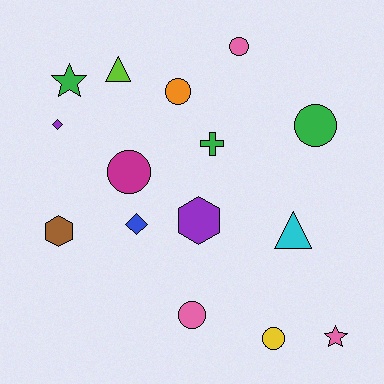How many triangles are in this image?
There are 2 triangles.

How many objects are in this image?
There are 15 objects.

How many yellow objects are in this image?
There is 1 yellow object.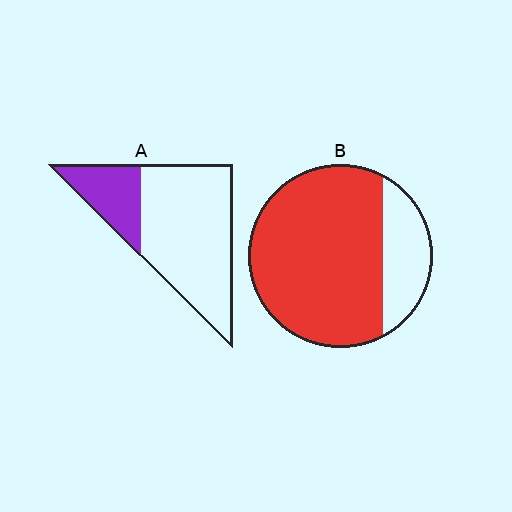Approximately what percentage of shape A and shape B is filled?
A is approximately 25% and B is approximately 80%.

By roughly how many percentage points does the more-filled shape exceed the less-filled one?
By roughly 55 percentage points (B over A).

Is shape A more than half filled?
No.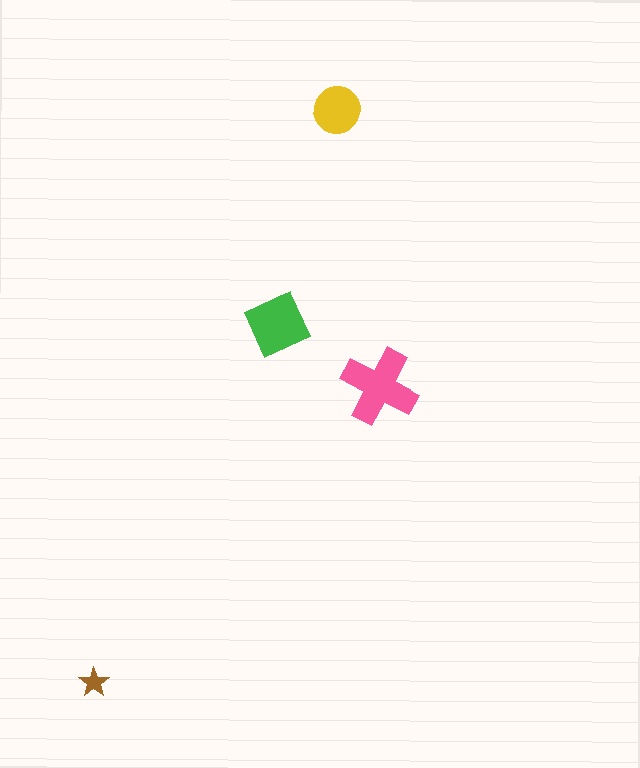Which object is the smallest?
The brown star.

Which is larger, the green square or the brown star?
The green square.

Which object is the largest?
The pink cross.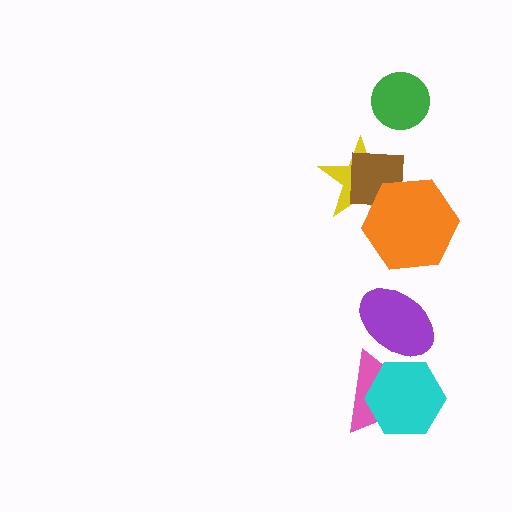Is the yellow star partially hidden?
Yes, it is partially covered by another shape.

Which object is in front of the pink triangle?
The cyan hexagon is in front of the pink triangle.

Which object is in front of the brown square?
The orange hexagon is in front of the brown square.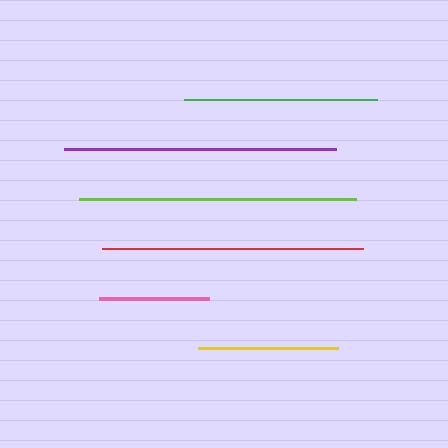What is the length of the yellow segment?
The yellow segment is approximately 140 pixels long.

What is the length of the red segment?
The red segment is approximately 260 pixels long.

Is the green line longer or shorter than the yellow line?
The green line is longer than the yellow line.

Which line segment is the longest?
The lime line is the longest at approximately 276 pixels.